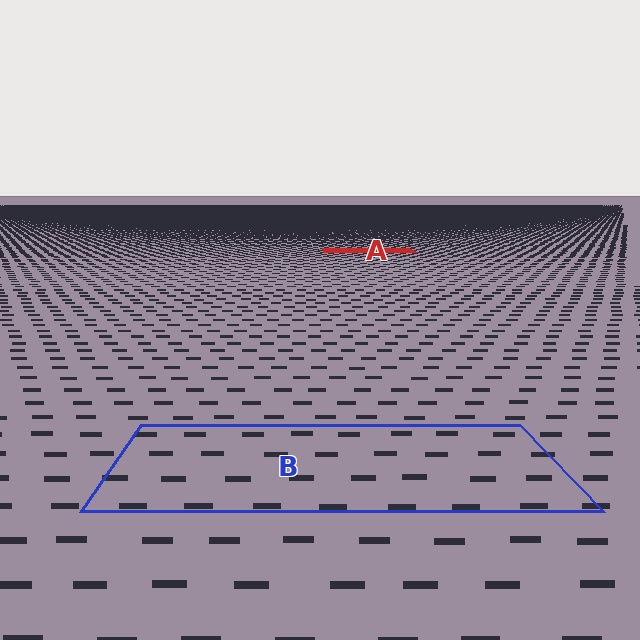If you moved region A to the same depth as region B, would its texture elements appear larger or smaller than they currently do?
They would appear larger. At a closer depth, the same texture elements are projected at a bigger on-screen size.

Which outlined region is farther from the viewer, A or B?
Region A is farther from the viewer — the texture elements inside it appear smaller and more densely packed.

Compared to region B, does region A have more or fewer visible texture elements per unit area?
Region A has more texture elements per unit area — they are packed more densely because it is farther away.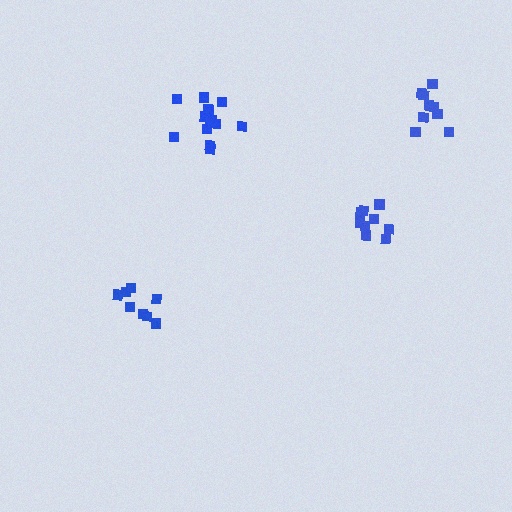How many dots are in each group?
Group 1: 12 dots, Group 2: 8 dots, Group 3: 9 dots, Group 4: 9 dots (38 total).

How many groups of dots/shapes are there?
There are 4 groups.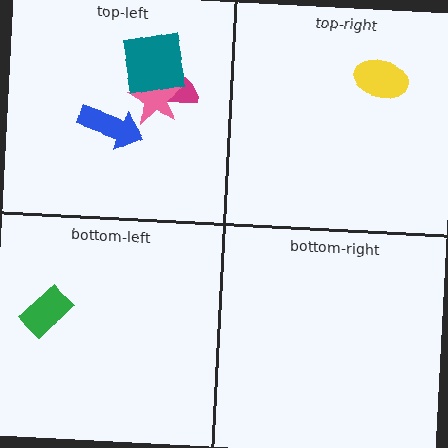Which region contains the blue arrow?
The top-left region.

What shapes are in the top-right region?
The yellow ellipse.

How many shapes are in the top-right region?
1.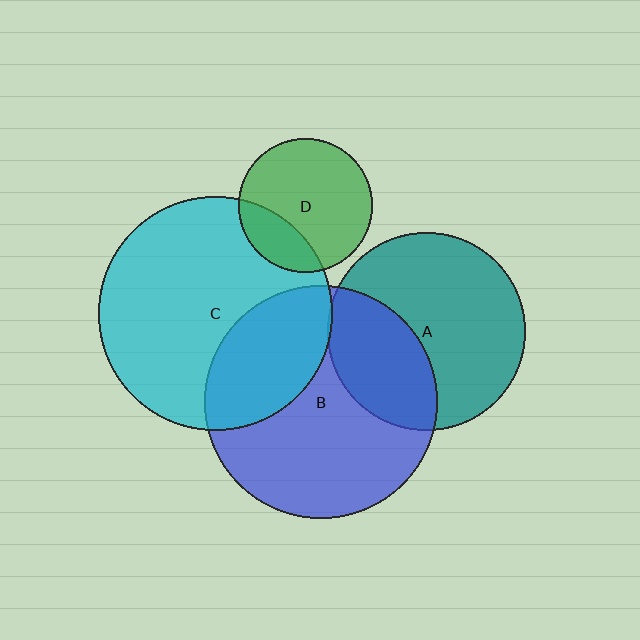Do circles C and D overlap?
Yes.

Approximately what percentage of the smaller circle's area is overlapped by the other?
Approximately 25%.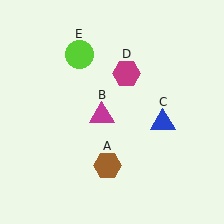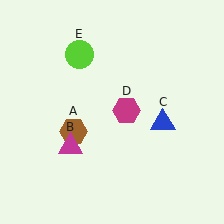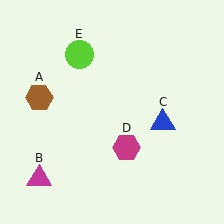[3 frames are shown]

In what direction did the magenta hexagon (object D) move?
The magenta hexagon (object D) moved down.